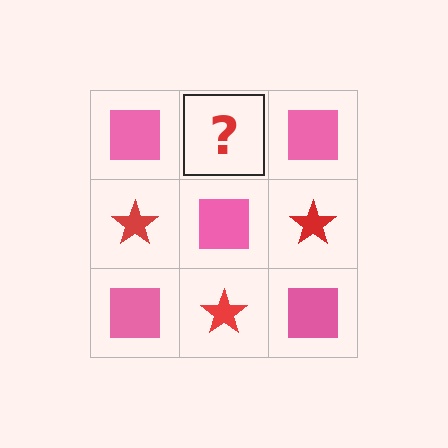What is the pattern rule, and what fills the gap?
The rule is that it alternates pink square and red star in a checkerboard pattern. The gap should be filled with a red star.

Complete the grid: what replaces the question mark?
The question mark should be replaced with a red star.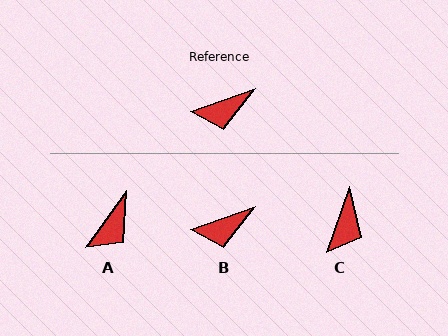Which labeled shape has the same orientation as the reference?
B.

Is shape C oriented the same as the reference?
No, it is off by about 51 degrees.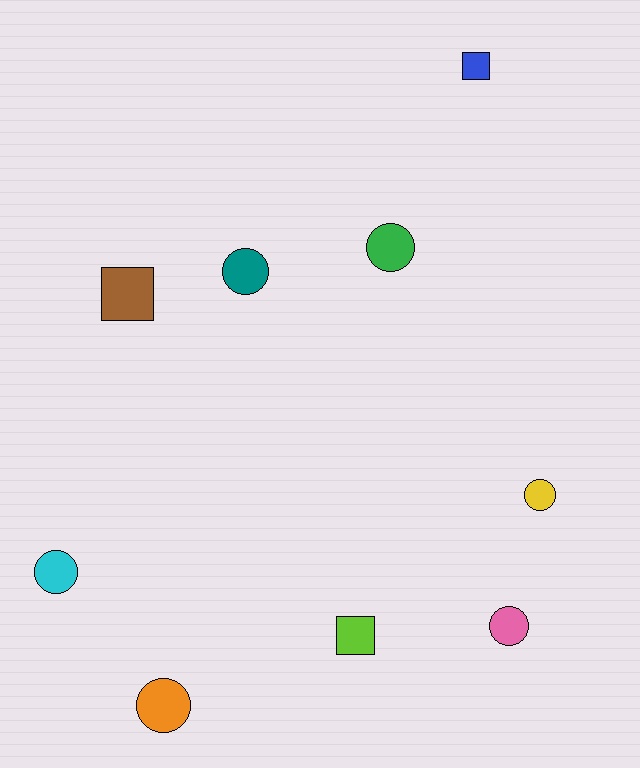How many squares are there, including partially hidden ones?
There are 3 squares.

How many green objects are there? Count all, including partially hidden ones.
There is 1 green object.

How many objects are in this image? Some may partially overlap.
There are 9 objects.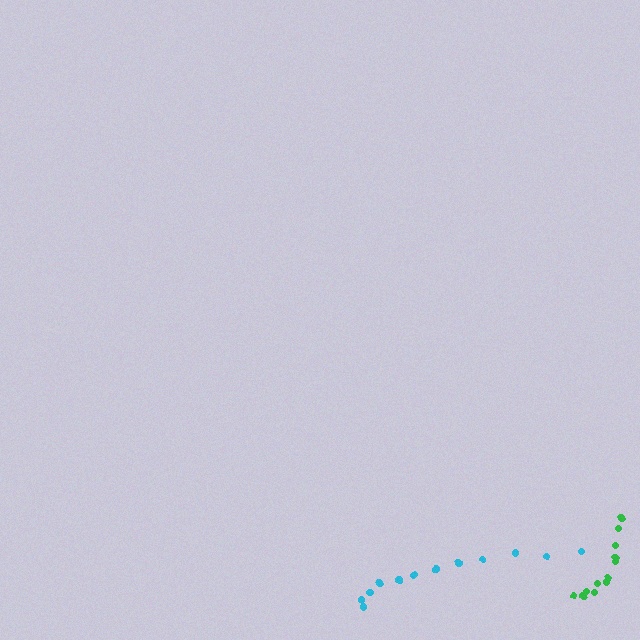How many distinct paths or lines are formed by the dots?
There are 2 distinct paths.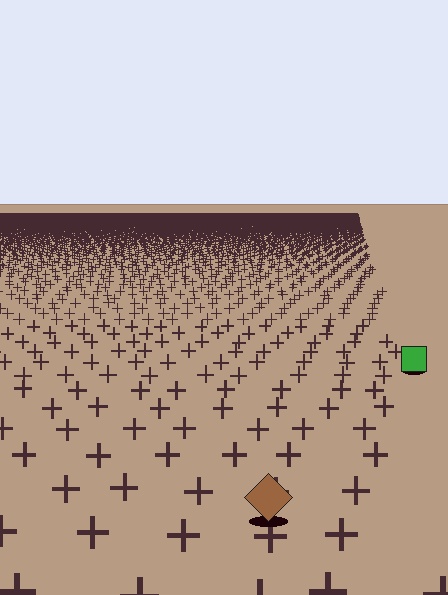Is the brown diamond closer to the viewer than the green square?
Yes. The brown diamond is closer — you can tell from the texture gradient: the ground texture is coarser near it.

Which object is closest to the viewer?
The brown diamond is closest. The texture marks near it are larger and more spread out.